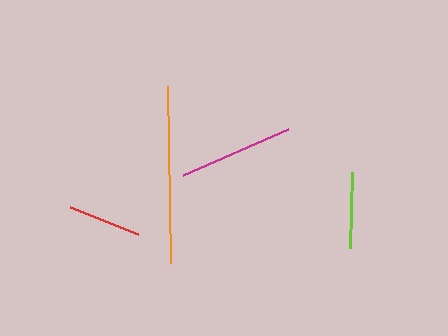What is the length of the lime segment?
The lime segment is approximately 75 pixels long.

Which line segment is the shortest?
The red line is the shortest at approximately 73 pixels.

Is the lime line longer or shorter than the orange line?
The orange line is longer than the lime line.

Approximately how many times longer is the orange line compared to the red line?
The orange line is approximately 2.4 times the length of the red line.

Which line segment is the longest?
The orange line is the longest at approximately 177 pixels.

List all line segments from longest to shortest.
From longest to shortest: orange, magenta, lime, red.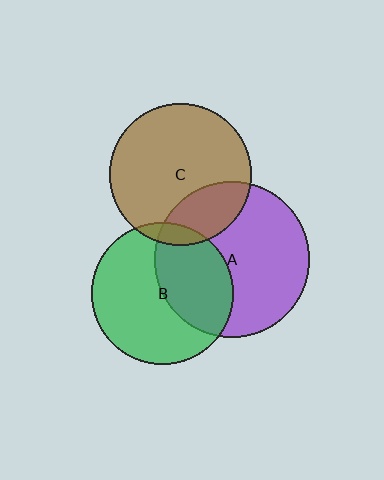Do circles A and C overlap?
Yes.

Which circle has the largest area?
Circle A (purple).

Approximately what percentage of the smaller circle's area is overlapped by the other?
Approximately 25%.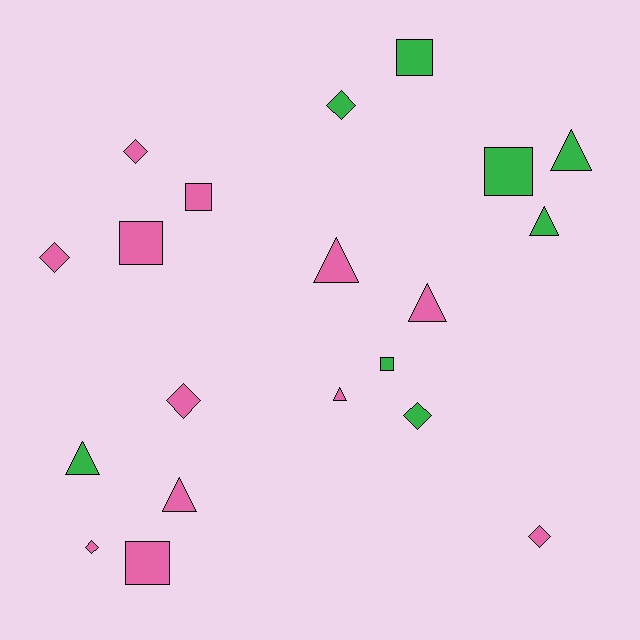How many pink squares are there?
There are 3 pink squares.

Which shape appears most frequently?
Diamond, with 7 objects.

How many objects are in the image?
There are 20 objects.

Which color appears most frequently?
Pink, with 12 objects.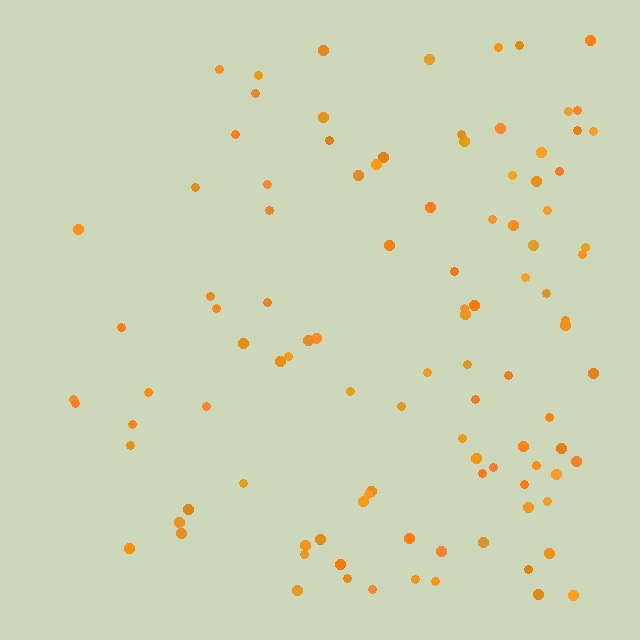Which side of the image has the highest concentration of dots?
The right.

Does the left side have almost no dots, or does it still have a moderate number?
Still a moderate number, just noticeably fewer than the right.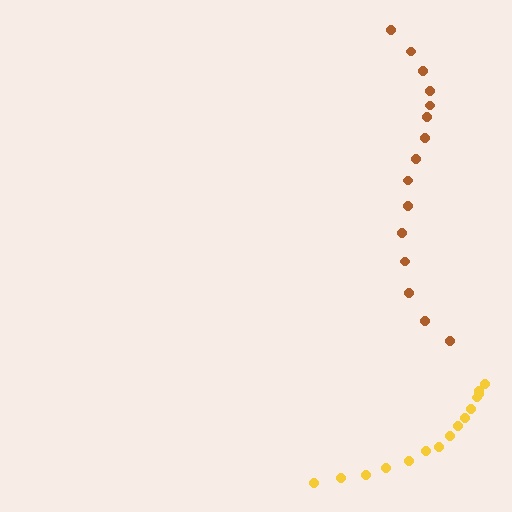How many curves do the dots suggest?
There are 2 distinct paths.